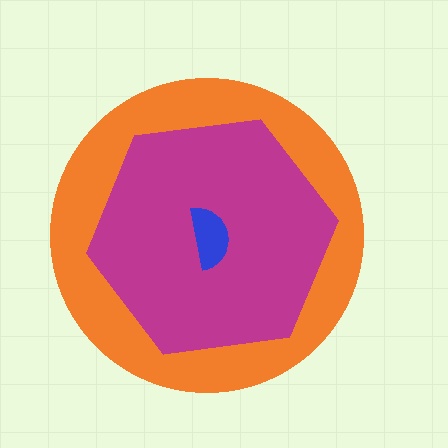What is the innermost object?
The blue semicircle.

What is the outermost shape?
The orange circle.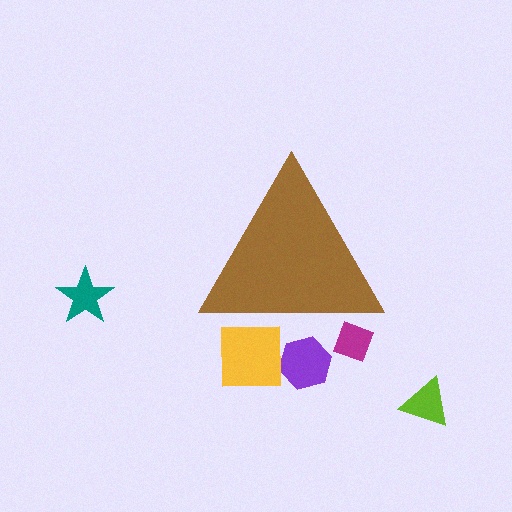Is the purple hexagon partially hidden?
Yes, the purple hexagon is partially hidden behind the brown triangle.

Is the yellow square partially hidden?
Yes, the yellow square is partially hidden behind the brown triangle.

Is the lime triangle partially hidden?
No, the lime triangle is fully visible.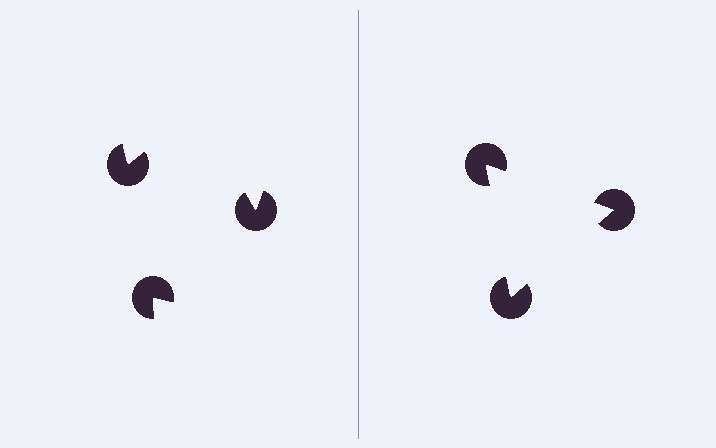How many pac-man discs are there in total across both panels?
6 — 3 on each side.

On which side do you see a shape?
An illusory triangle appears on the right side. On the left side the wedge cuts are rotated, so no coherent shape forms.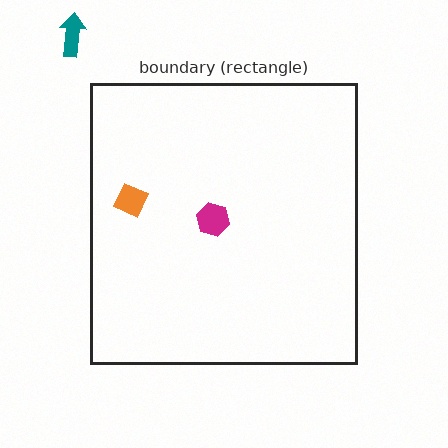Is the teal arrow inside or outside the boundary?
Outside.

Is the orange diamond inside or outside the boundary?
Inside.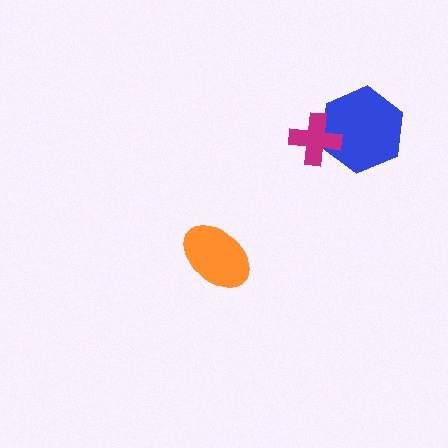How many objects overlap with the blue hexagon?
1 object overlaps with the blue hexagon.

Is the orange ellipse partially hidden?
No, no other shape covers it.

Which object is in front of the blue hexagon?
The magenta cross is in front of the blue hexagon.